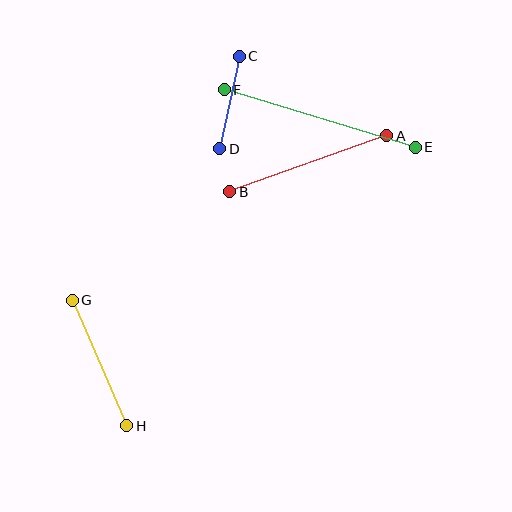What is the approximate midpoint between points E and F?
The midpoint is at approximately (320, 119) pixels.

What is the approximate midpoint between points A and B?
The midpoint is at approximately (308, 164) pixels.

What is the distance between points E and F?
The distance is approximately 200 pixels.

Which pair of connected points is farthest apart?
Points E and F are farthest apart.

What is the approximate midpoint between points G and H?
The midpoint is at approximately (99, 363) pixels.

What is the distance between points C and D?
The distance is approximately 95 pixels.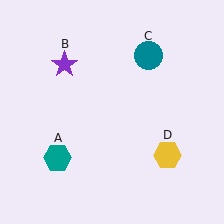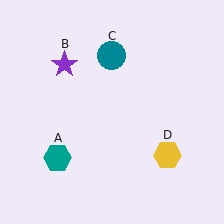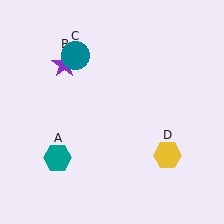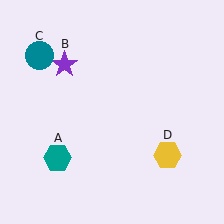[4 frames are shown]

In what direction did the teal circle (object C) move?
The teal circle (object C) moved left.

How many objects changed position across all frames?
1 object changed position: teal circle (object C).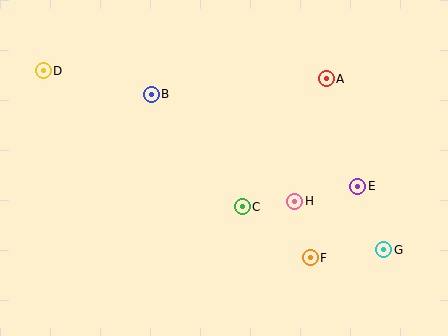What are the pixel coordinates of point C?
Point C is at (242, 207).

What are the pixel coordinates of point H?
Point H is at (295, 201).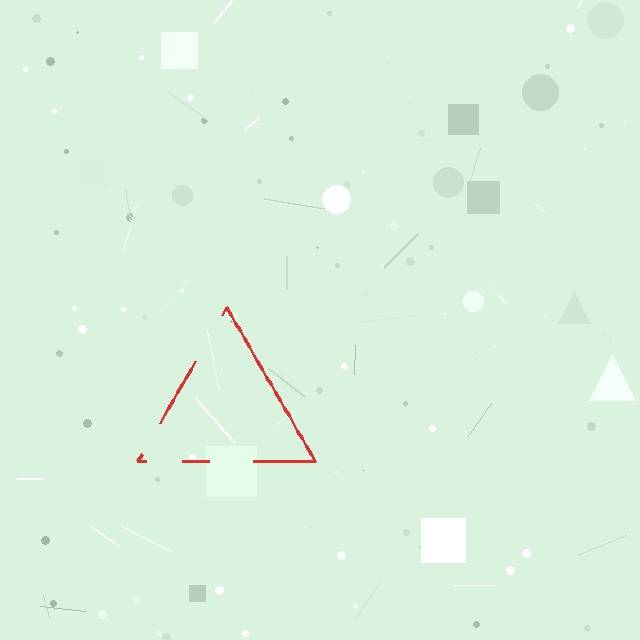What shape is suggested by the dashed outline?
The dashed outline suggests a triangle.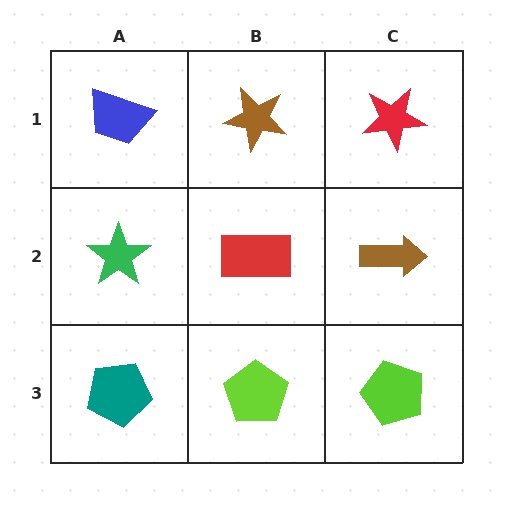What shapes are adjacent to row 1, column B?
A red rectangle (row 2, column B), a blue trapezoid (row 1, column A), a red star (row 1, column C).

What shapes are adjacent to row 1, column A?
A green star (row 2, column A), a brown star (row 1, column B).